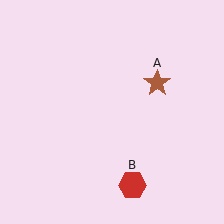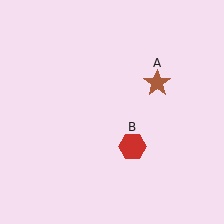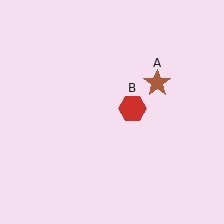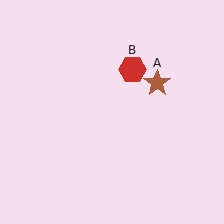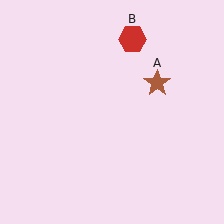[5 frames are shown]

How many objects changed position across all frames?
1 object changed position: red hexagon (object B).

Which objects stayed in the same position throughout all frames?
Brown star (object A) remained stationary.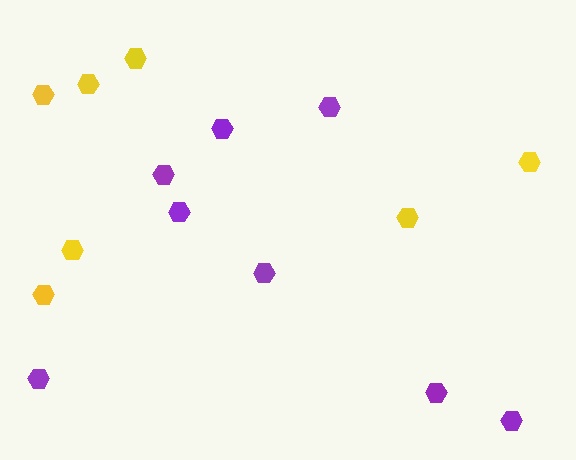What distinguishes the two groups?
There are 2 groups: one group of purple hexagons (8) and one group of yellow hexagons (7).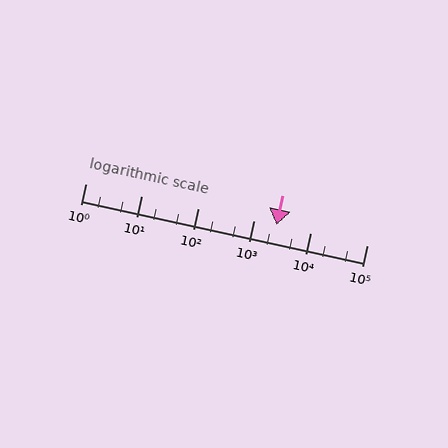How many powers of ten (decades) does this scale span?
The scale spans 5 decades, from 1 to 100000.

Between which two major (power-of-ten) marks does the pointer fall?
The pointer is between 1000 and 10000.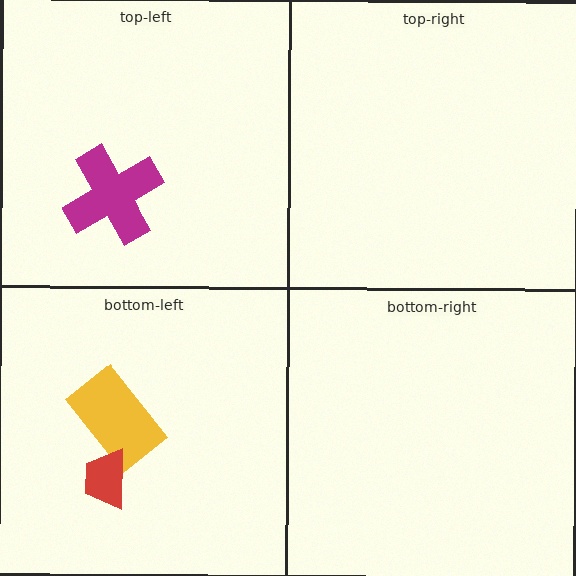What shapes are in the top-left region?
The magenta cross.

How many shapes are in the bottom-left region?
2.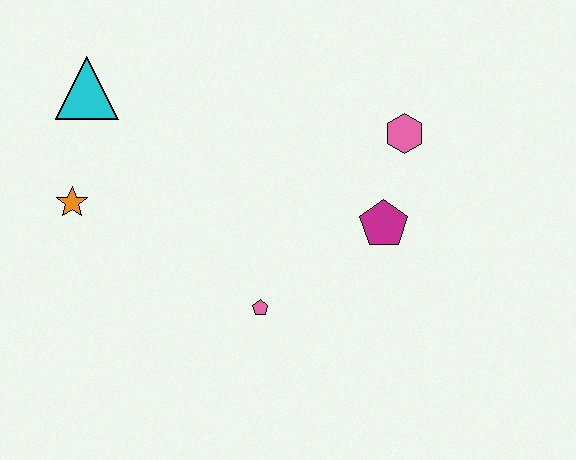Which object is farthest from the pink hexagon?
The orange star is farthest from the pink hexagon.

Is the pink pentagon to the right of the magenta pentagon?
No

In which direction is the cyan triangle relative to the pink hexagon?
The cyan triangle is to the left of the pink hexagon.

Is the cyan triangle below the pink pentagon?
No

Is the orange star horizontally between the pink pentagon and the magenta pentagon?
No